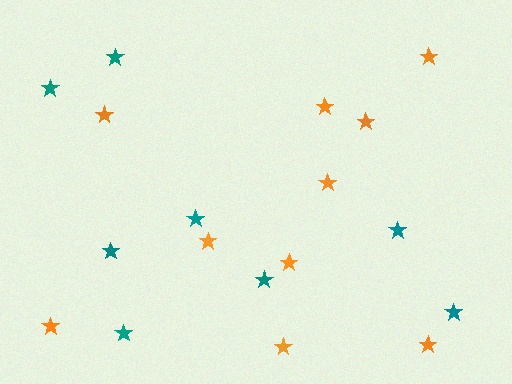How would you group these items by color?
There are 2 groups: one group of teal stars (8) and one group of orange stars (10).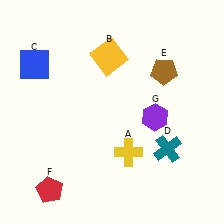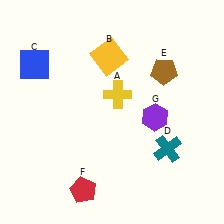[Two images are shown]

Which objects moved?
The objects that moved are: the yellow cross (A), the red pentagon (F).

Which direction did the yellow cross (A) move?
The yellow cross (A) moved up.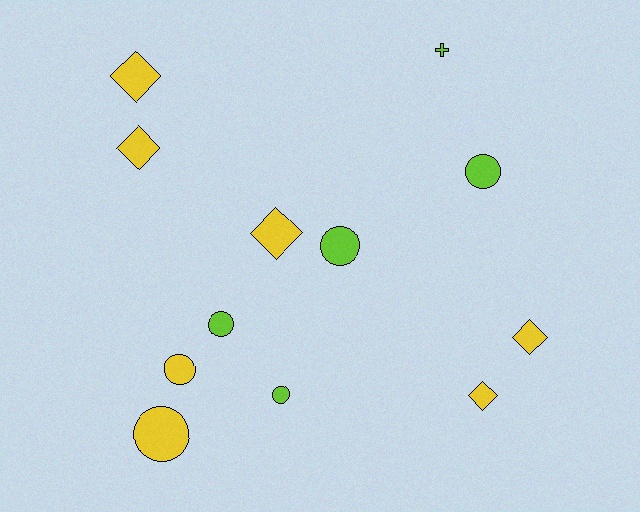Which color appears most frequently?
Yellow, with 7 objects.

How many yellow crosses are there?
There are no yellow crosses.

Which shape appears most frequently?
Circle, with 6 objects.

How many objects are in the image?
There are 12 objects.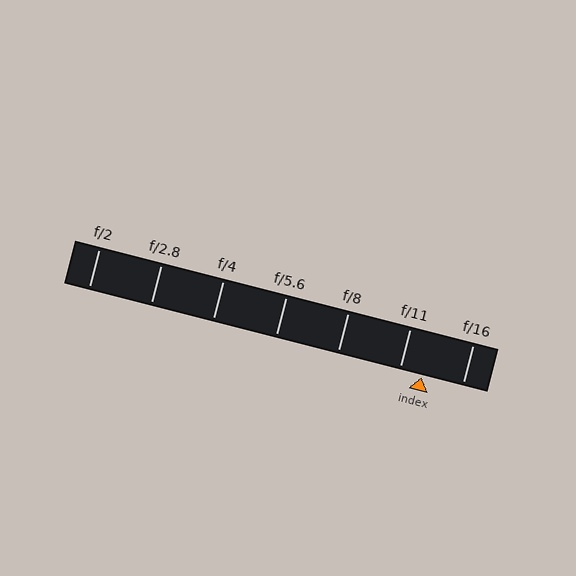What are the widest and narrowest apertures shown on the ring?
The widest aperture shown is f/2 and the narrowest is f/16.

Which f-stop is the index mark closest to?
The index mark is closest to f/11.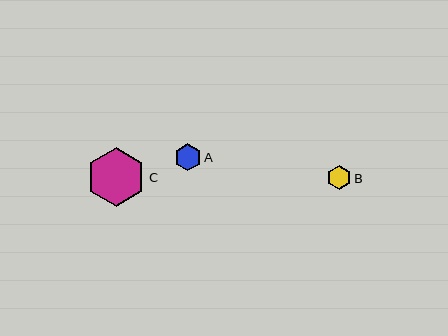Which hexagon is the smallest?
Hexagon B is the smallest with a size of approximately 24 pixels.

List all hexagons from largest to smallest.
From largest to smallest: C, A, B.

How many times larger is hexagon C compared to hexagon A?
Hexagon C is approximately 2.2 times the size of hexagon A.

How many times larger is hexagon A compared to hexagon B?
Hexagon A is approximately 1.1 times the size of hexagon B.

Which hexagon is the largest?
Hexagon C is the largest with a size of approximately 59 pixels.